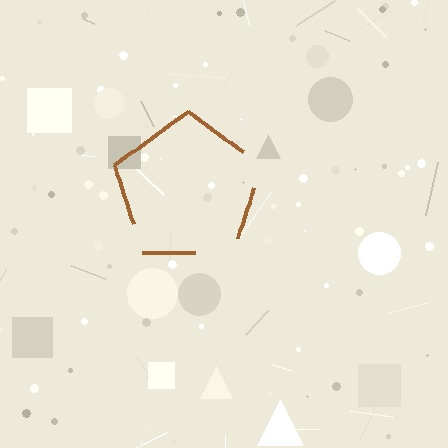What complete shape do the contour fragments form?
The contour fragments form a pentagon.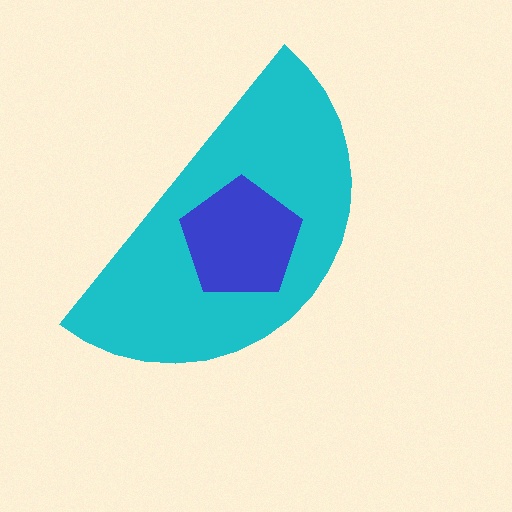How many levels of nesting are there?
2.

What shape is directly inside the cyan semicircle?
The blue pentagon.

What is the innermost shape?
The blue pentagon.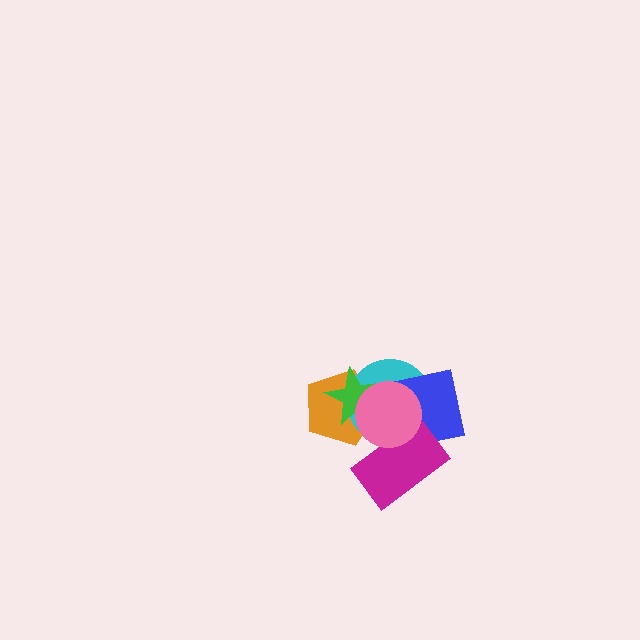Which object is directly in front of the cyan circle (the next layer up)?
The blue square is directly in front of the cyan circle.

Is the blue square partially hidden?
Yes, it is partially covered by another shape.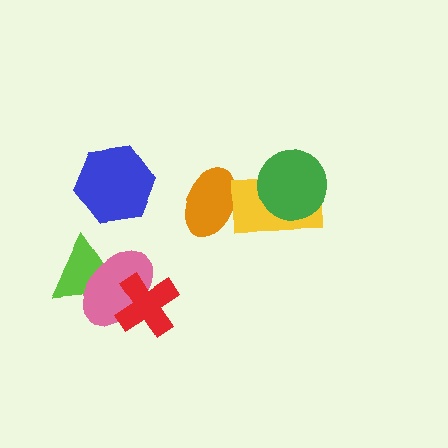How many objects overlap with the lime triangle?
1 object overlaps with the lime triangle.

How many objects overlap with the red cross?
1 object overlaps with the red cross.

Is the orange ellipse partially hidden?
Yes, it is partially covered by another shape.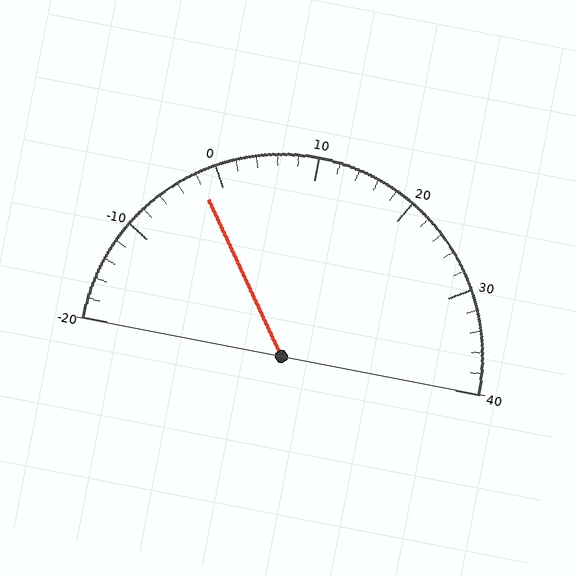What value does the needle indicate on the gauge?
The needle indicates approximately -2.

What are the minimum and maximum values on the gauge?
The gauge ranges from -20 to 40.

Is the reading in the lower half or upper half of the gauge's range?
The reading is in the lower half of the range (-20 to 40).